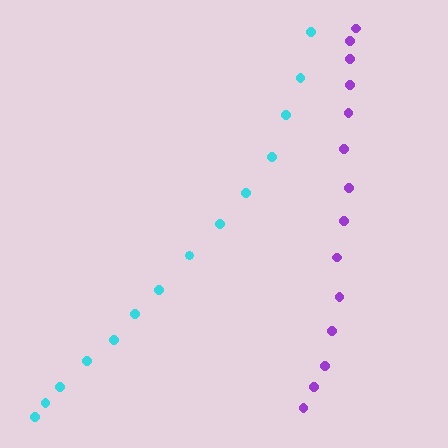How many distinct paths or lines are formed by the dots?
There are 2 distinct paths.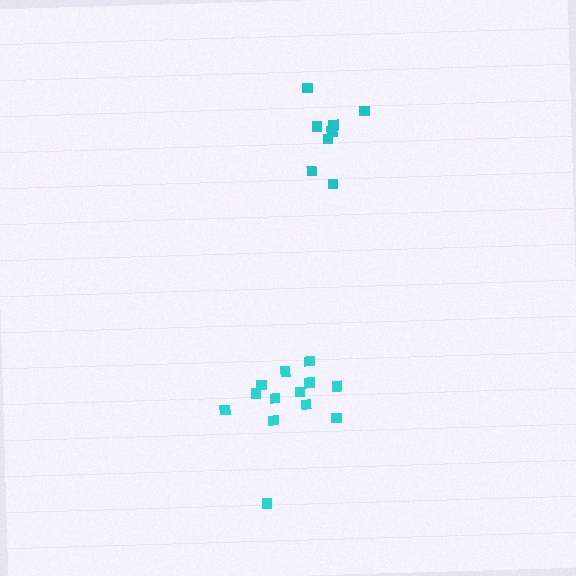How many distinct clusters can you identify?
There are 2 distinct clusters.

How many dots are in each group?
Group 1: 8 dots, Group 2: 13 dots (21 total).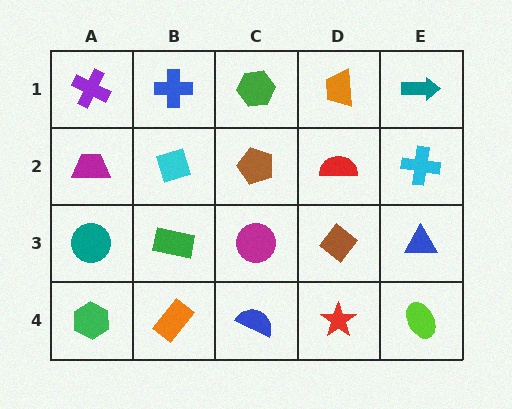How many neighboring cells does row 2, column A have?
3.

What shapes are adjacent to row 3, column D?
A red semicircle (row 2, column D), a red star (row 4, column D), a magenta circle (row 3, column C), a blue triangle (row 3, column E).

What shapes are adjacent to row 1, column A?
A magenta trapezoid (row 2, column A), a blue cross (row 1, column B).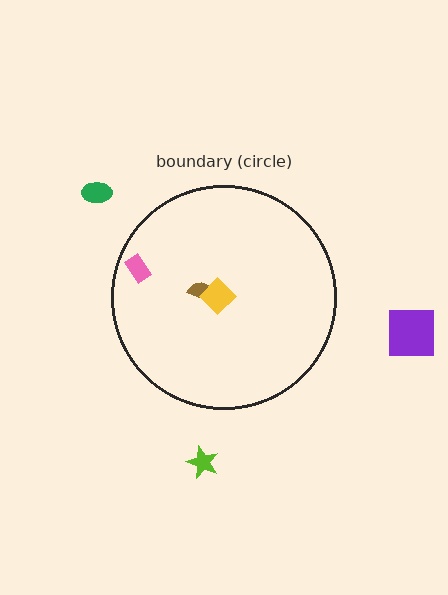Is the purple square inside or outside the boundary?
Outside.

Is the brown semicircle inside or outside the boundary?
Inside.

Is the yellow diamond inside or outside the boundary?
Inside.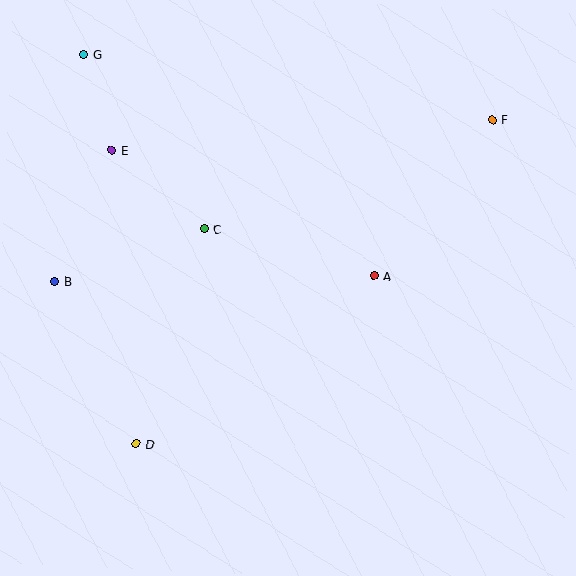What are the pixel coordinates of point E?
Point E is at (112, 150).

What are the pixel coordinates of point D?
Point D is at (136, 444).